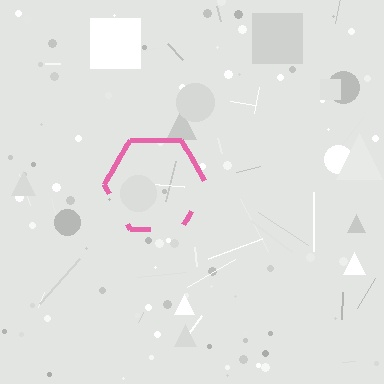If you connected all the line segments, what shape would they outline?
They would outline a hexagon.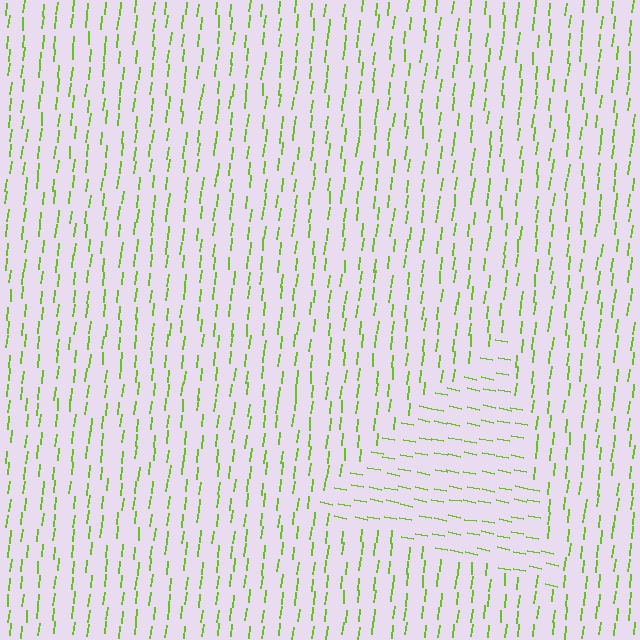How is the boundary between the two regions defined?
The boundary is defined purely by a change in line orientation (approximately 85 degrees difference). All lines are the same color and thickness.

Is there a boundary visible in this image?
Yes, there is a texture boundary formed by a change in line orientation.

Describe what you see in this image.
The image is filled with small lime line segments. A triangle region in the image has lines oriented differently from the surrounding lines, creating a visible texture boundary.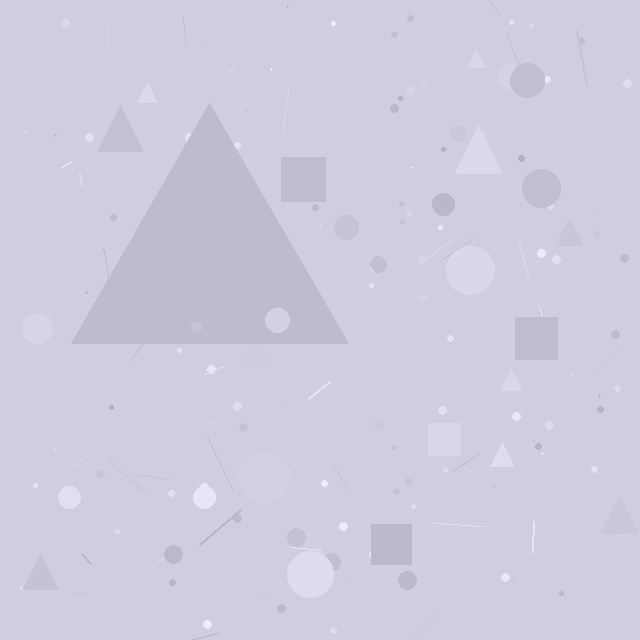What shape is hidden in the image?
A triangle is hidden in the image.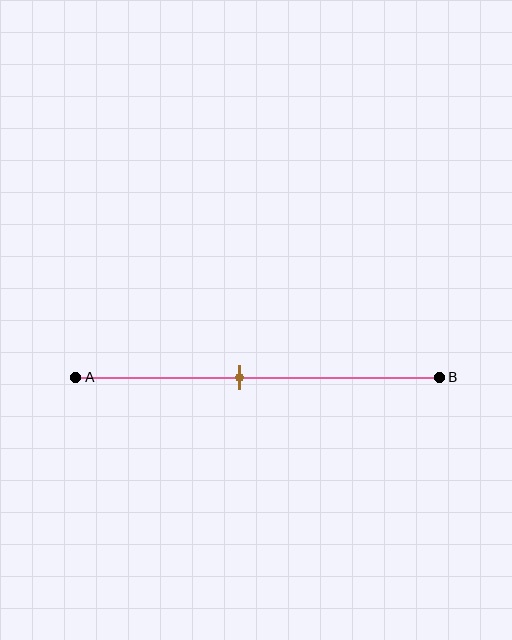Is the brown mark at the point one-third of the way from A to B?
No, the mark is at about 45% from A, not at the 33% one-third point.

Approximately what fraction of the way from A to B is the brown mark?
The brown mark is approximately 45% of the way from A to B.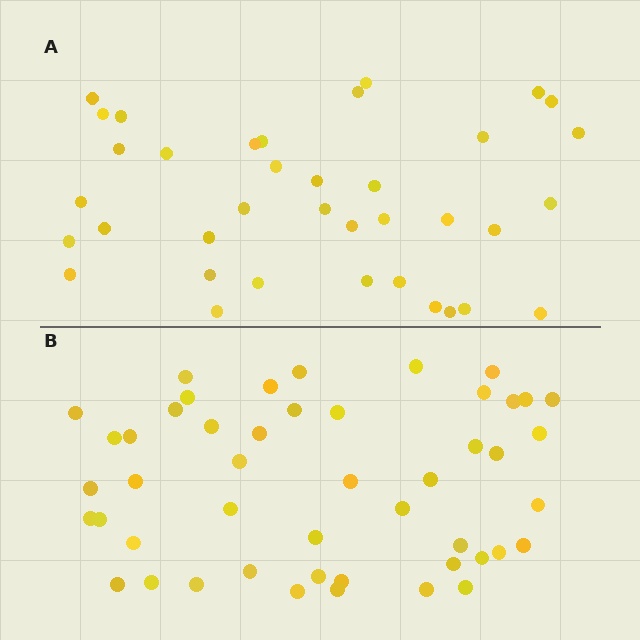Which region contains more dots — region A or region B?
Region B (the bottom region) has more dots.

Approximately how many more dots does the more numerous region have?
Region B has roughly 12 or so more dots than region A.